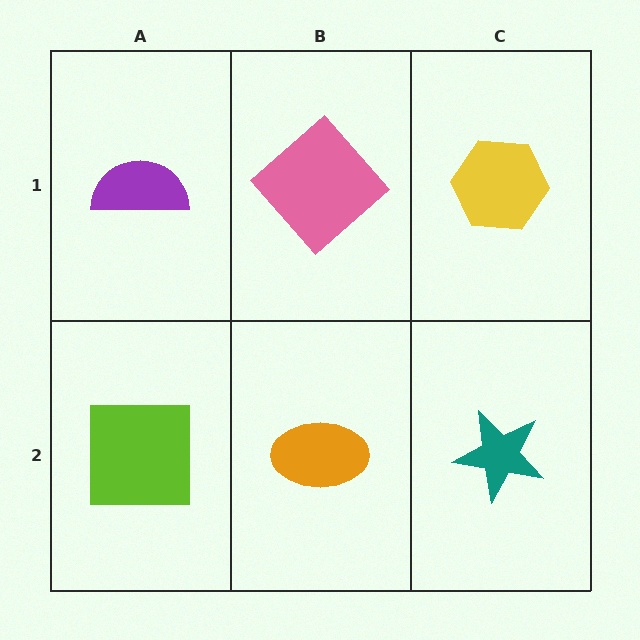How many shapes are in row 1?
3 shapes.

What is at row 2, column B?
An orange ellipse.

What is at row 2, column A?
A lime square.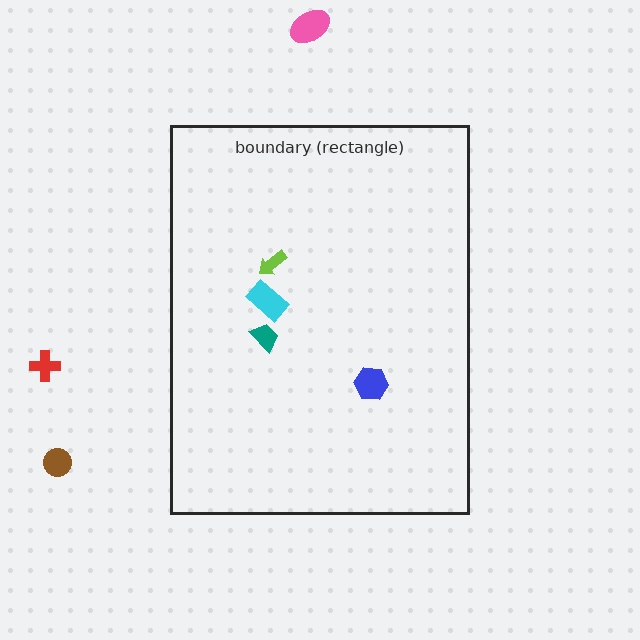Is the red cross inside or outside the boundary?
Outside.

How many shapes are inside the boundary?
4 inside, 3 outside.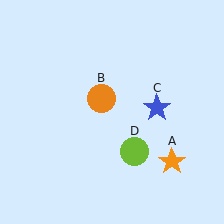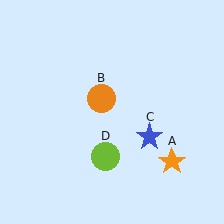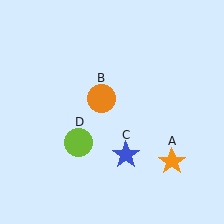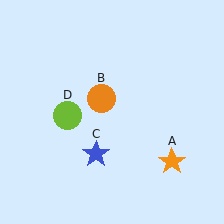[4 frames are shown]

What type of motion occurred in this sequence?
The blue star (object C), lime circle (object D) rotated clockwise around the center of the scene.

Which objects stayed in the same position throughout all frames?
Orange star (object A) and orange circle (object B) remained stationary.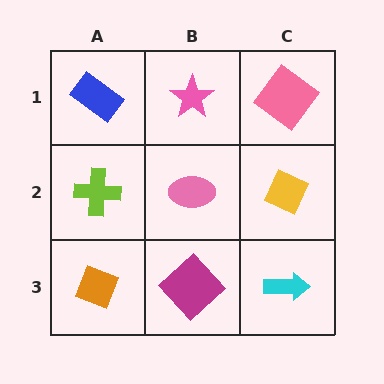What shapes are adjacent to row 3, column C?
A yellow diamond (row 2, column C), a magenta diamond (row 3, column B).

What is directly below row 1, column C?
A yellow diamond.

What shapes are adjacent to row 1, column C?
A yellow diamond (row 2, column C), a pink star (row 1, column B).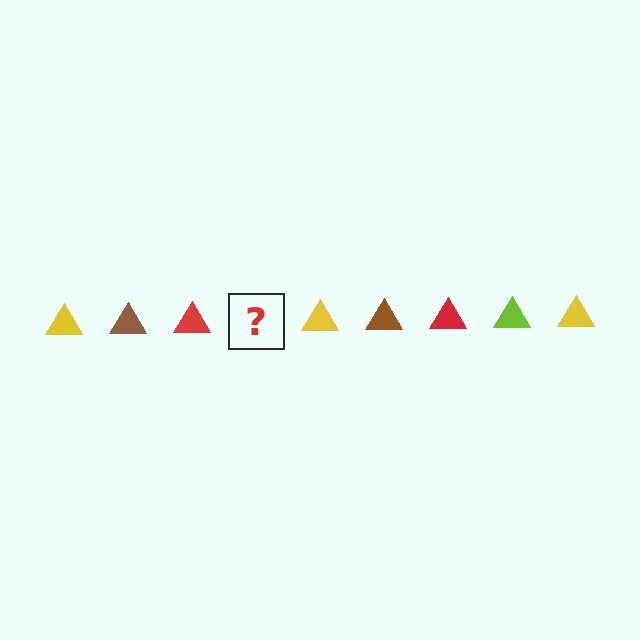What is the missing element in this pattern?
The missing element is a lime triangle.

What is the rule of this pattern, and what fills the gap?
The rule is that the pattern cycles through yellow, brown, red, lime triangles. The gap should be filled with a lime triangle.